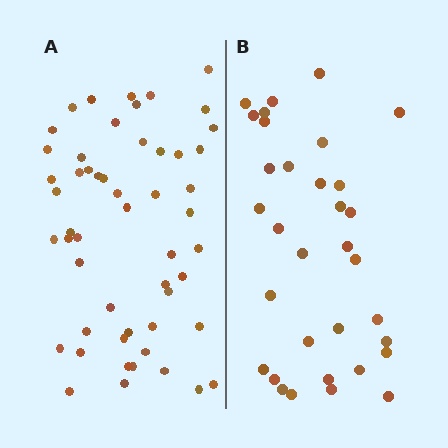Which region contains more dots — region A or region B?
Region A (the left region) has more dots.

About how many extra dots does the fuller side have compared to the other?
Region A has approximately 20 more dots than region B.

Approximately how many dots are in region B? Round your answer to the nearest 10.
About 30 dots. (The exact count is 33, which rounds to 30.)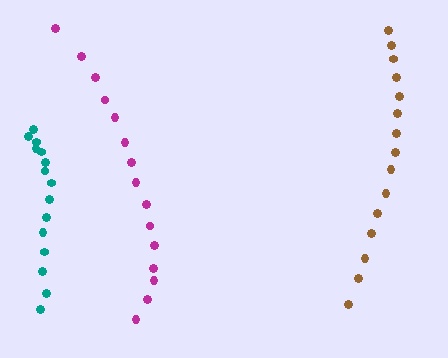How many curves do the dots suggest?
There are 3 distinct paths.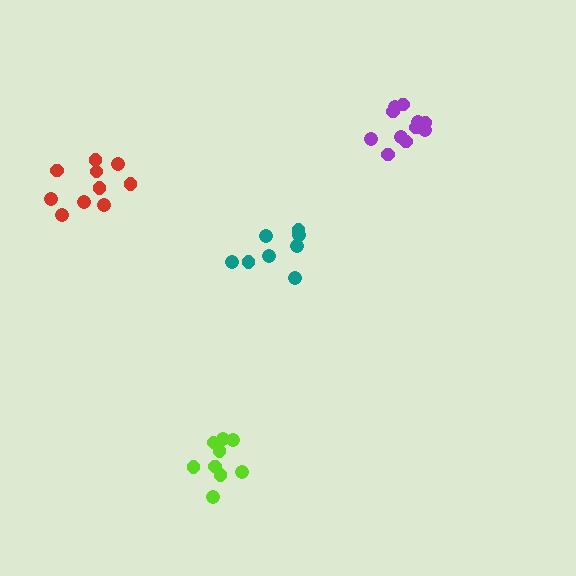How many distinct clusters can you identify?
There are 4 distinct clusters.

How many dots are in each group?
Group 1: 9 dots, Group 2: 10 dots, Group 3: 8 dots, Group 4: 11 dots (38 total).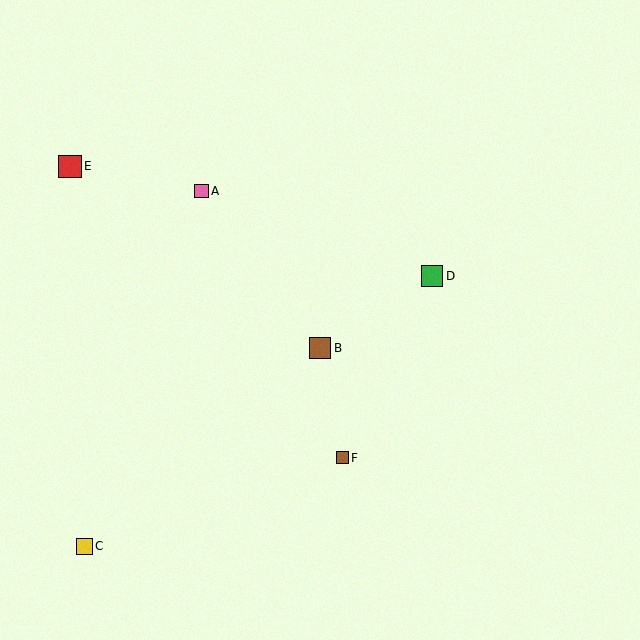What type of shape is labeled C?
Shape C is a yellow square.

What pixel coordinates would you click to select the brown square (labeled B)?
Click at (320, 348) to select the brown square B.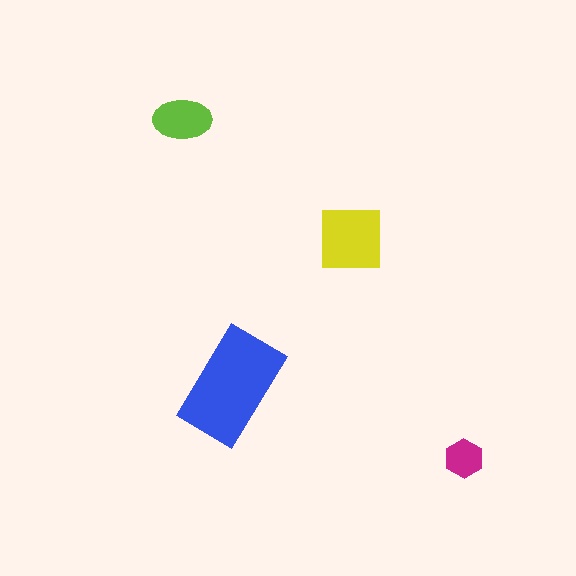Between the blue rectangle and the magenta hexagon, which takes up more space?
The blue rectangle.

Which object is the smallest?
The magenta hexagon.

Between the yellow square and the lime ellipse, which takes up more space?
The yellow square.